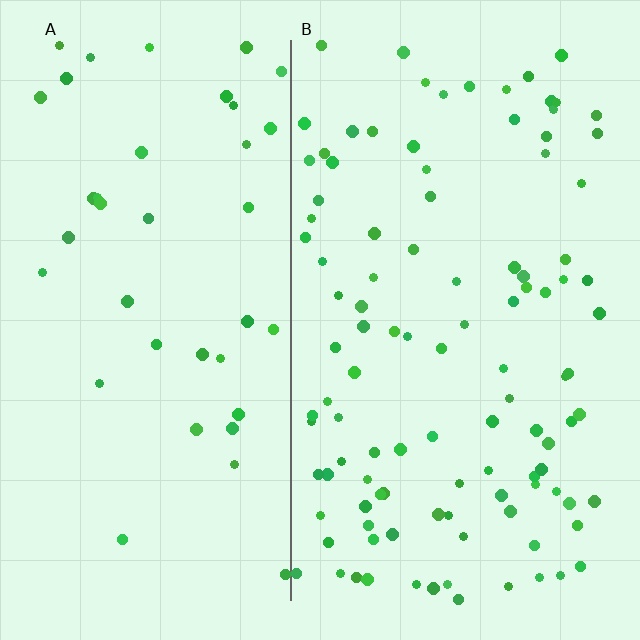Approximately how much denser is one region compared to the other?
Approximately 2.7× — region B over region A.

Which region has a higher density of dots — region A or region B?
B (the right).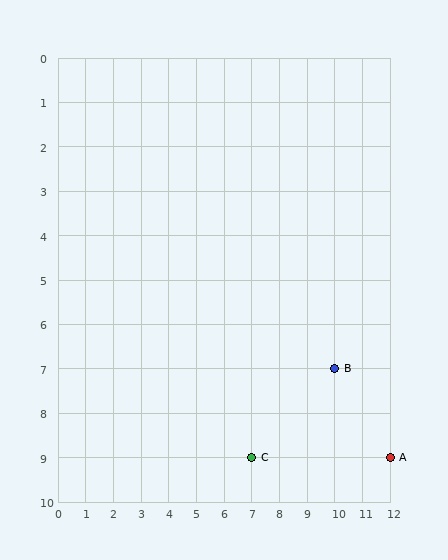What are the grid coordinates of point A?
Point A is at grid coordinates (12, 9).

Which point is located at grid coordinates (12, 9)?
Point A is at (12, 9).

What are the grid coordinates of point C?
Point C is at grid coordinates (7, 9).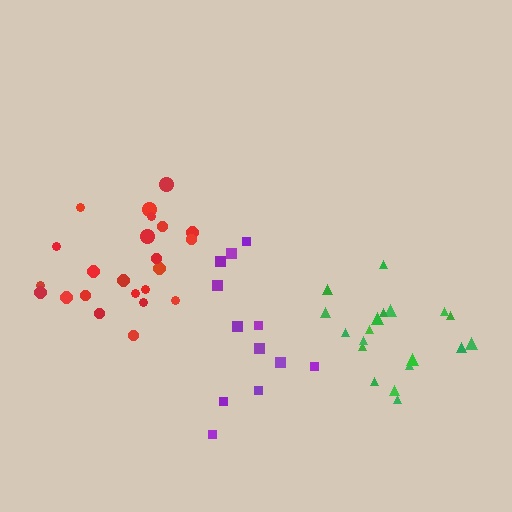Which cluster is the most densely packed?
Green.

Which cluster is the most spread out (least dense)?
Purple.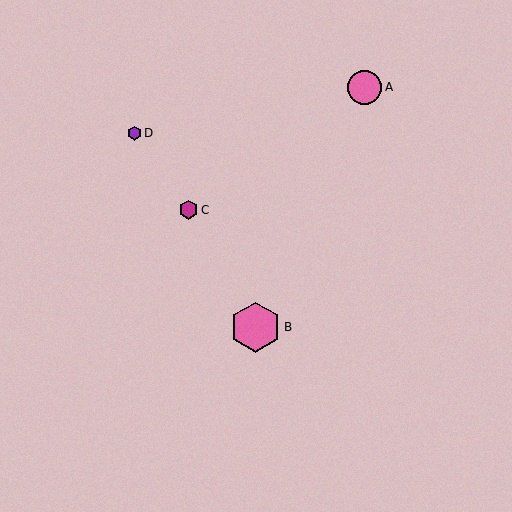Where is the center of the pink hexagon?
The center of the pink hexagon is at (256, 327).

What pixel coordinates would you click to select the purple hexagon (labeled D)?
Click at (134, 133) to select the purple hexagon D.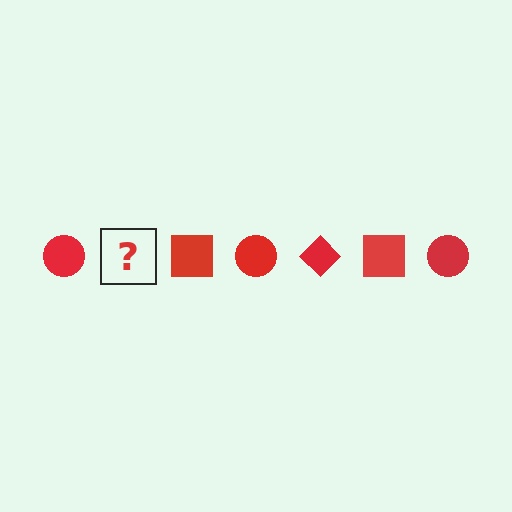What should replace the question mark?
The question mark should be replaced with a red diamond.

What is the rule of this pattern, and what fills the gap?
The rule is that the pattern cycles through circle, diamond, square shapes in red. The gap should be filled with a red diamond.